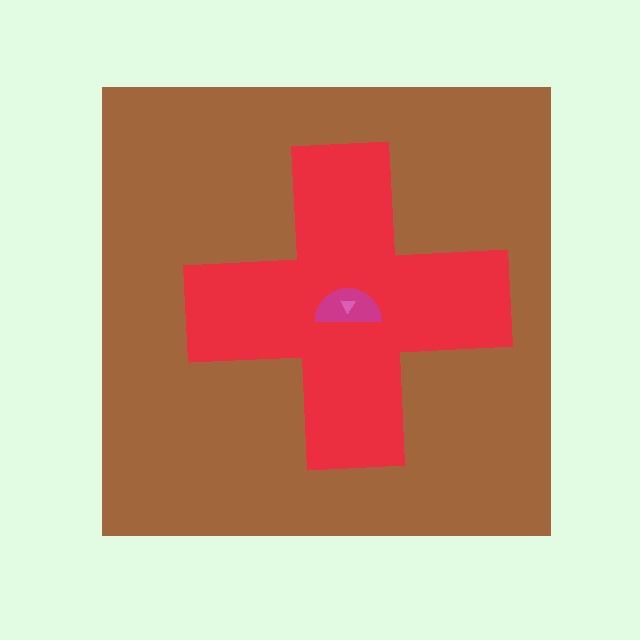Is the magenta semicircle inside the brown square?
Yes.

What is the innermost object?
The pink triangle.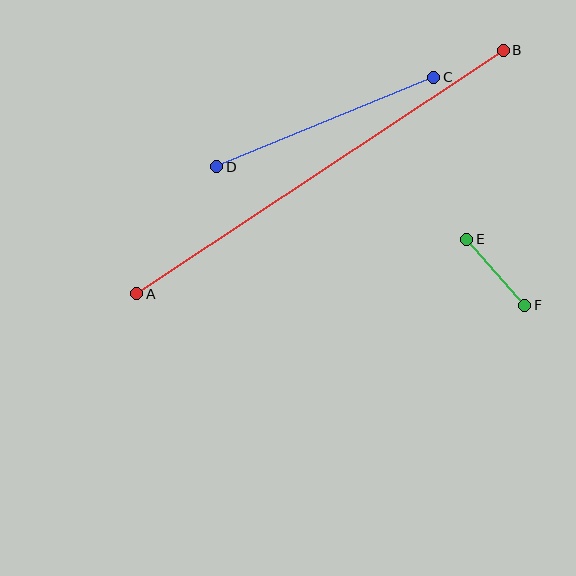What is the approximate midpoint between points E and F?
The midpoint is at approximately (496, 272) pixels.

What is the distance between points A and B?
The distance is approximately 440 pixels.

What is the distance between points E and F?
The distance is approximately 88 pixels.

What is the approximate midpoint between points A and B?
The midpoint is at approximately (320, 172) pixels.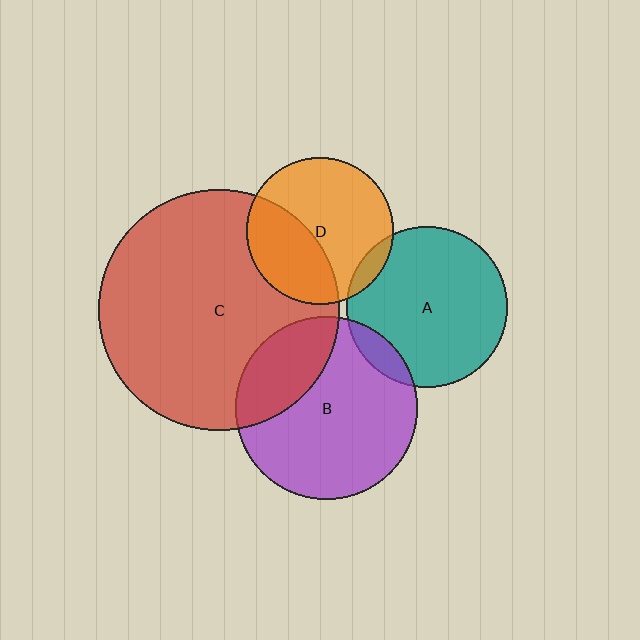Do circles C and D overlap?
Yes.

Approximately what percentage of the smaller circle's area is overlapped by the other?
Approximately 35%.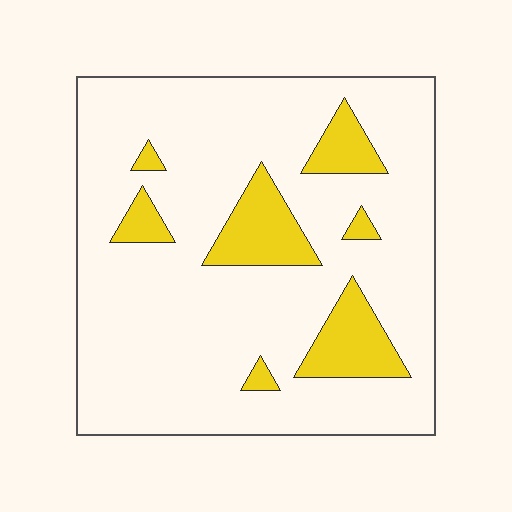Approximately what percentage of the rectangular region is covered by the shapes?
Approximately 15%.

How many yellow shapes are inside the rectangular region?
7.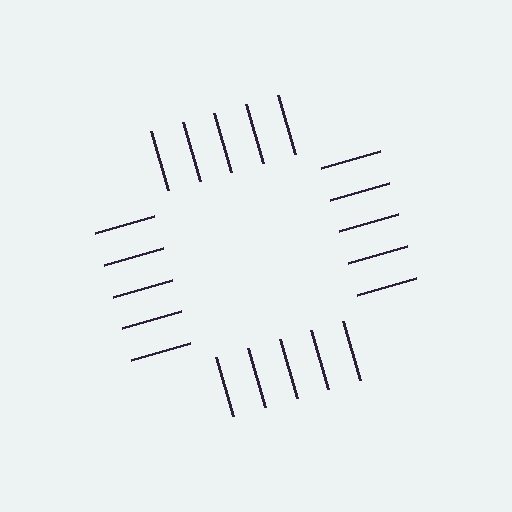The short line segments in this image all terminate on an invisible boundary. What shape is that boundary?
An illusory square — the line segments terminate on its edges but no continuous stroke is drawn.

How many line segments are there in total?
20 — 5 along each of the 4 edges.